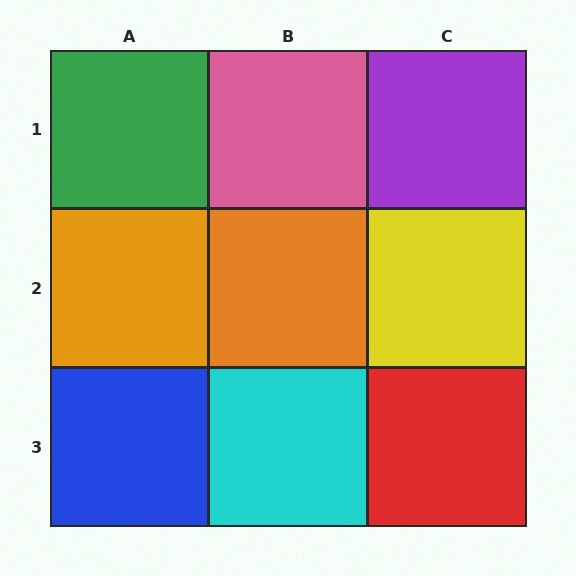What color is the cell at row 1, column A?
Green.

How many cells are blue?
1 cell is blue.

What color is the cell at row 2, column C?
Yellow.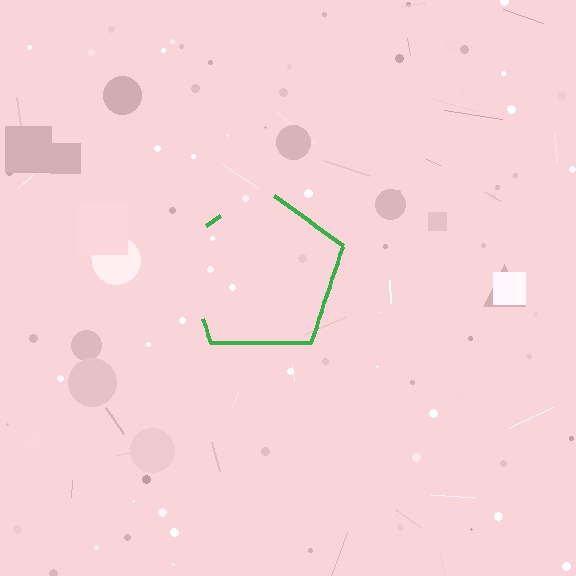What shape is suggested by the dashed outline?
The dashed outline suggests a pentagon.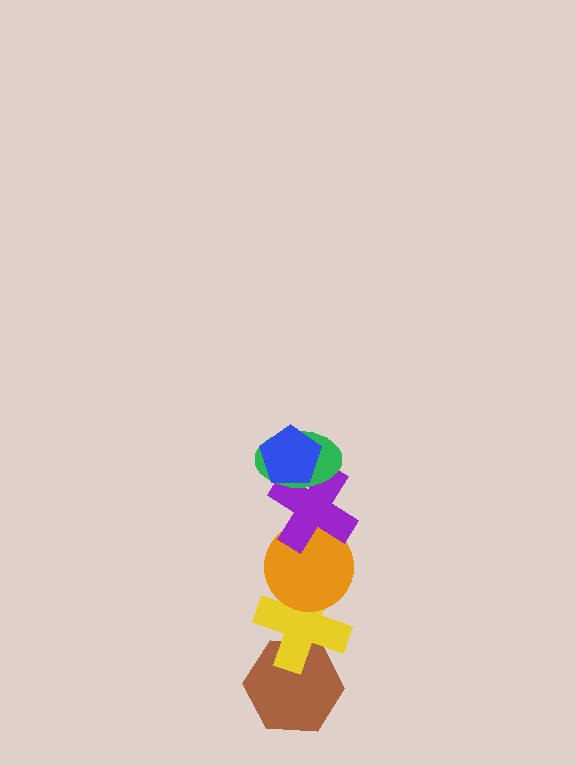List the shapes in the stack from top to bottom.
From top to bottom: the blue pentagon, the green ellipse, the purple cross, the orange circle, the yellow cross, the brown hexagon.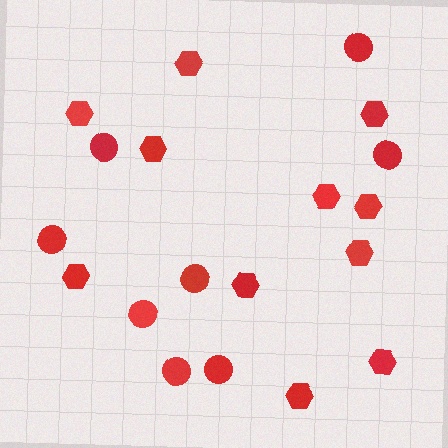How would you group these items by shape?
There are 2 groups: one group of hexagons (11) and one group of circles (8).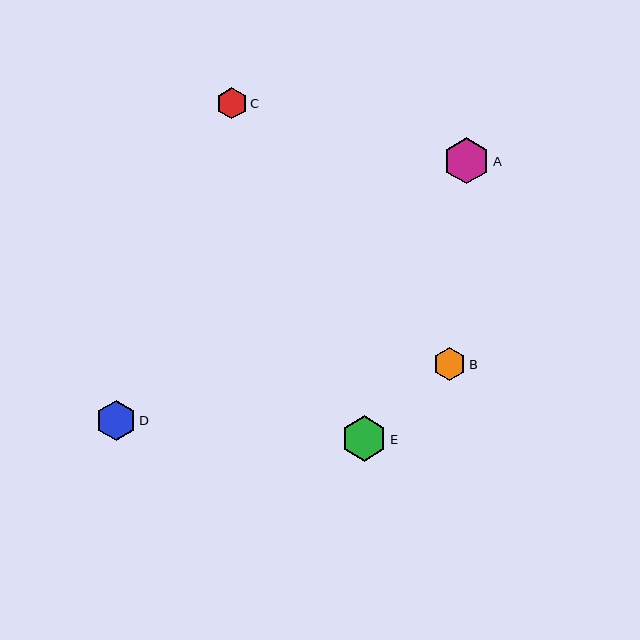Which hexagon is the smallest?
Hexagon C is the smallest with a size of approximately 31 pixels.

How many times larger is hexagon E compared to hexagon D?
Hexagon E is approximately 1.1 times the size of hexagon D.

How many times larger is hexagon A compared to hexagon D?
Hexagon A is approximately 1.2 times the size of hexagon D.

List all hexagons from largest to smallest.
From largest to smallest: A, E, D, B, C.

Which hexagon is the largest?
Hexagon A is the largest with a size of approximately 46 pixels.